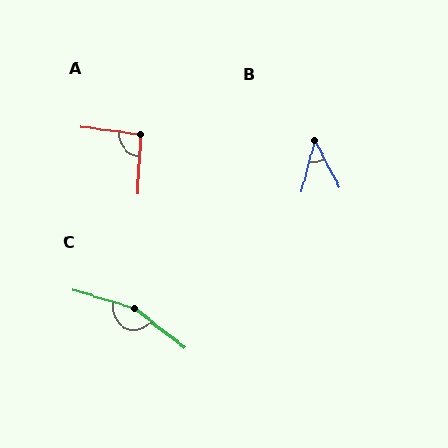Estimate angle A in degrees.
Approximately 94 degrees.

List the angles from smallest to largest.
B (43°), A (94°), C (159°).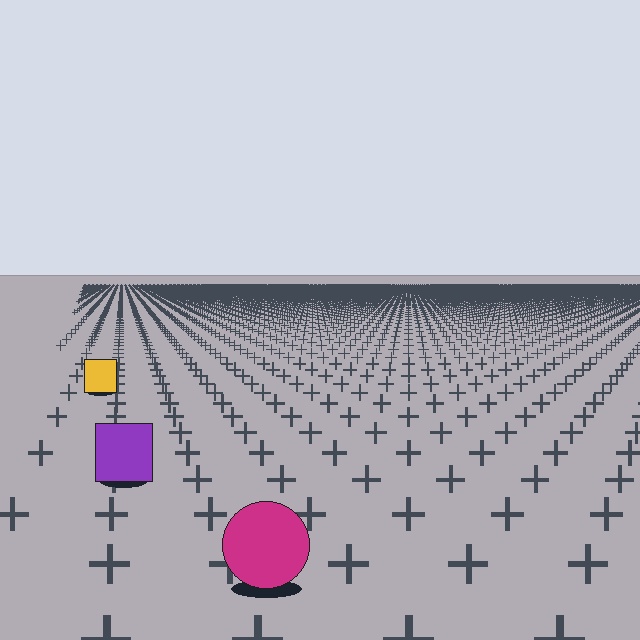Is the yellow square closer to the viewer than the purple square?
No. The purple square is closer — you can tell from the texture gradient: the ground texture is coarser near it.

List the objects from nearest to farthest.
From nearest to farthest: the magenta circle, the purple square, the yellow square.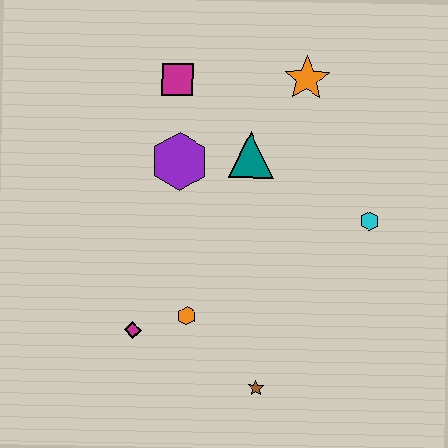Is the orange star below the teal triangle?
No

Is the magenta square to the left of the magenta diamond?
No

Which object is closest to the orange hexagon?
The magenta diamond is closest to the orange hexagon.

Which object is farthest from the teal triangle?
The brown star is farthest from the teal triangle.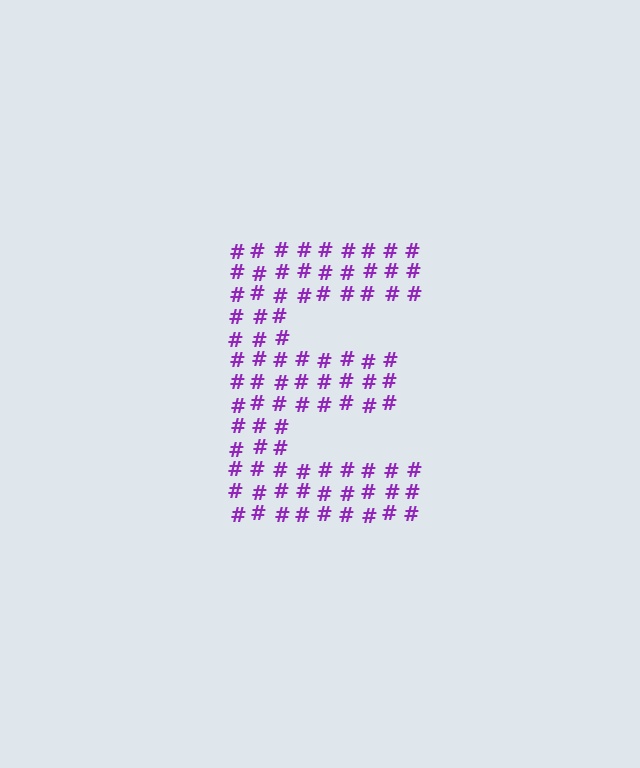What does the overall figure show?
The overall figure shows the letter E.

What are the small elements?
The small elements are hash symbols.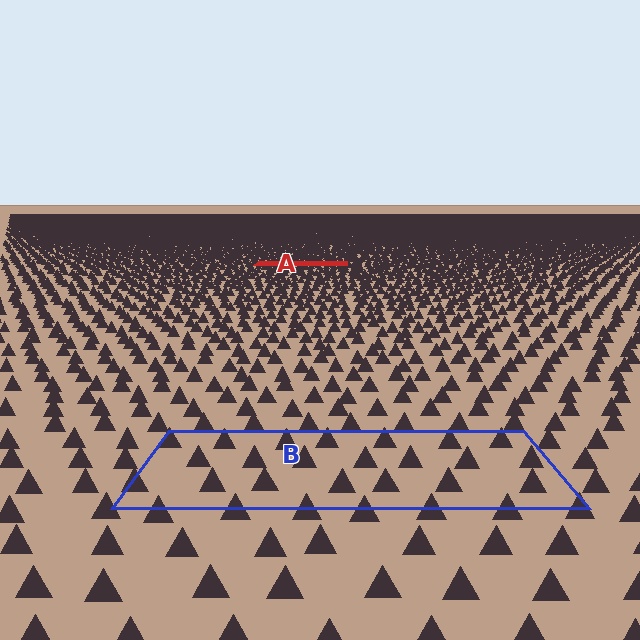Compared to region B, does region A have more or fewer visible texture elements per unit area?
Region A has more texture elements per unit area — they are packed more densely because it is farther away.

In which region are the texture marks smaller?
The texture marks are smaller in region A, because it is farther away.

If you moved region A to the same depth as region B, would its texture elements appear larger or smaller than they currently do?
They would appear larger. At a closer depth, the same texture elements are projected at a bigger on-screen size.